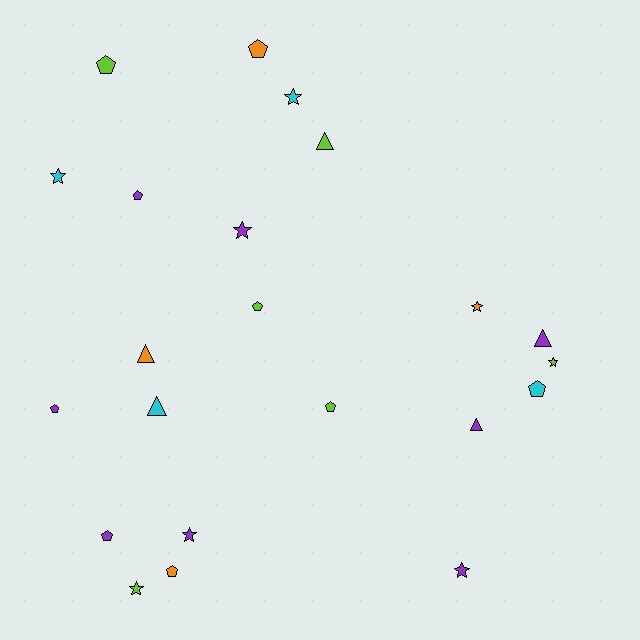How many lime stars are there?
There are 2 lime stars.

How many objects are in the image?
There are 22 objects.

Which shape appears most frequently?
Pentagon, with 9 objects.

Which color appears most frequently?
Purple, with 8 objects.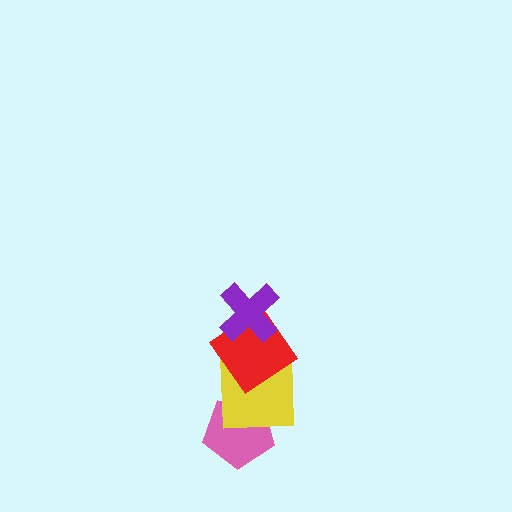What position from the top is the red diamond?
The red diamond is 2nd from the top.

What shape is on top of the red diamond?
The purple cross is on top of the red diamond.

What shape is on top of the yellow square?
The red diamond is on top of the yellow square.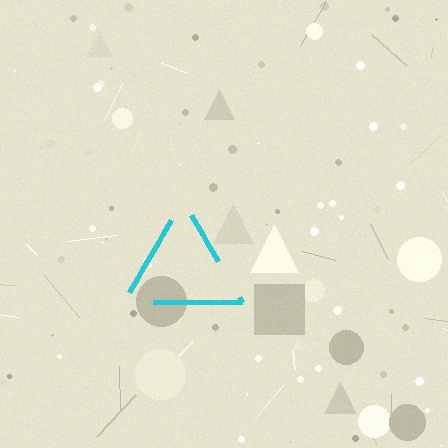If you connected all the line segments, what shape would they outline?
They would outline a triangle.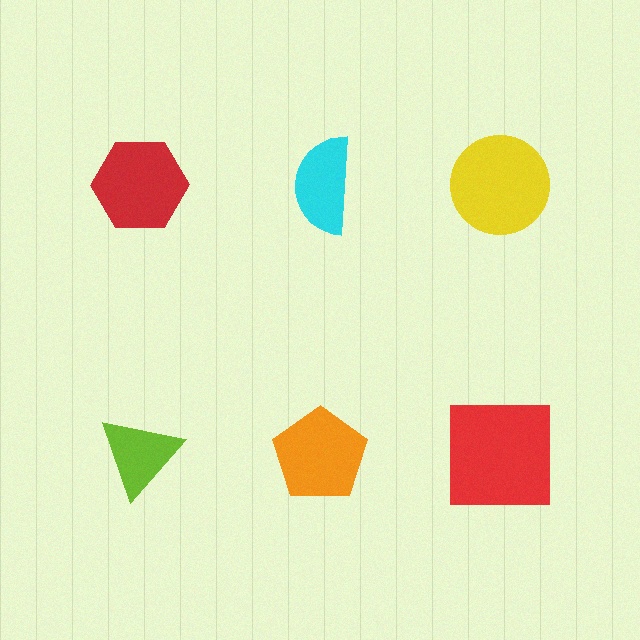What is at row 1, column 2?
A cyan semicircle.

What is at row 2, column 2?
An orange pentagon.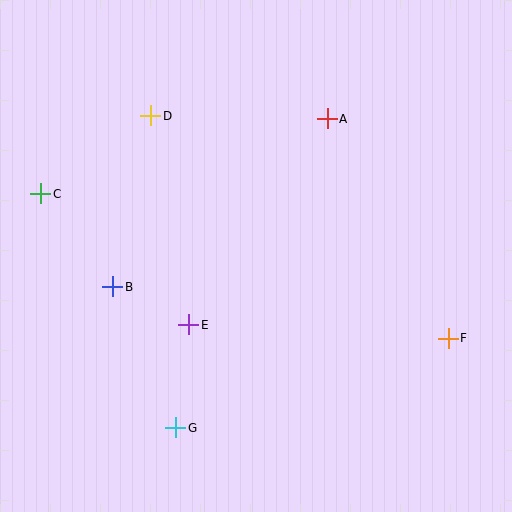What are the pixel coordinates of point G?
Point G is at (176, 428).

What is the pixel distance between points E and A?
The distance between E and A is 248 pixels.